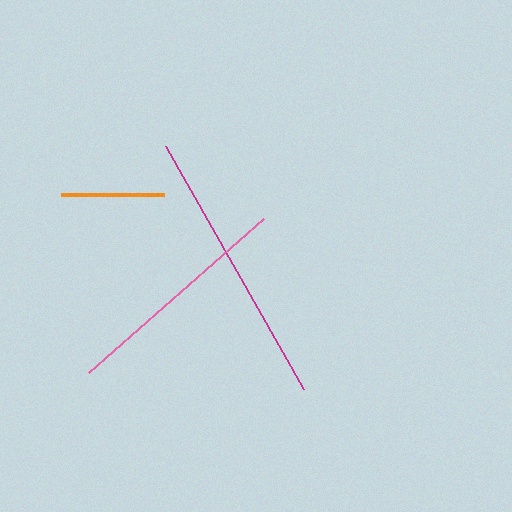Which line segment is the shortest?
The orange line is the shortest at approximately 103 pixels.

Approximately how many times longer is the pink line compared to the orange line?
The pink line is approximately 2.3 times the length of the orange line.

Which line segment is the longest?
The magenta line is the longest at approximately 280 pixels.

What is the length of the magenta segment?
The magenta segment is approximately 280 pixels long.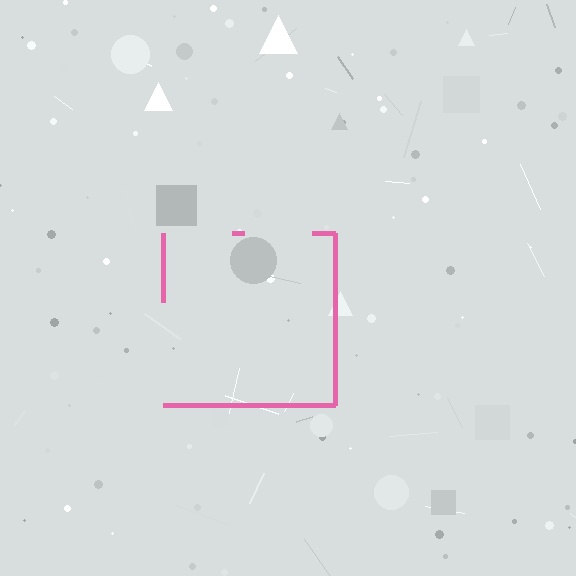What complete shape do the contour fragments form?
The contour fragments form a square.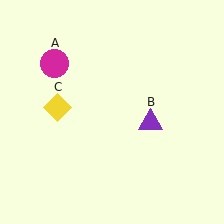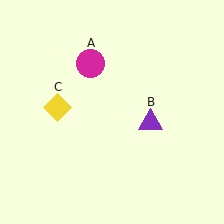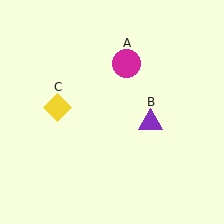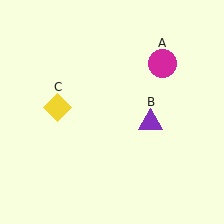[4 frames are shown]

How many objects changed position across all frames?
1 object changed position: magenta circle (object A).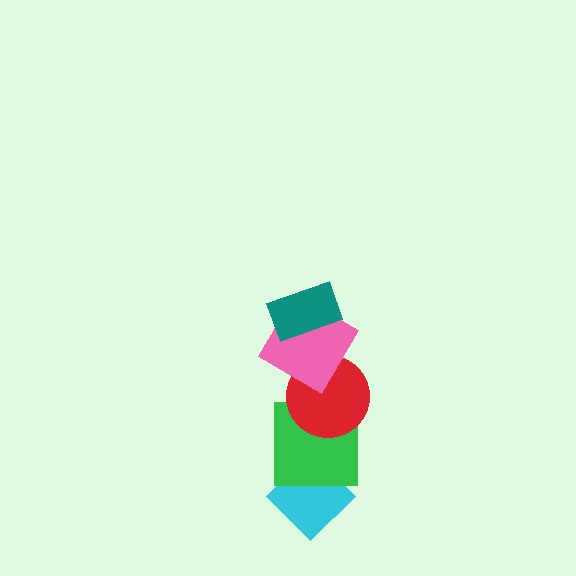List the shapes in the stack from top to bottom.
From top to bottom: the teal rectangle, the pink diamond, the red circle, the green square, the cyan diamond.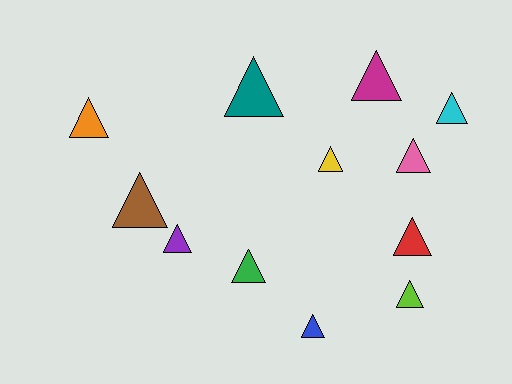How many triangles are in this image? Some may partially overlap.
There are 12 triangles.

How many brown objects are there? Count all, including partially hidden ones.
There is 1 brown object.